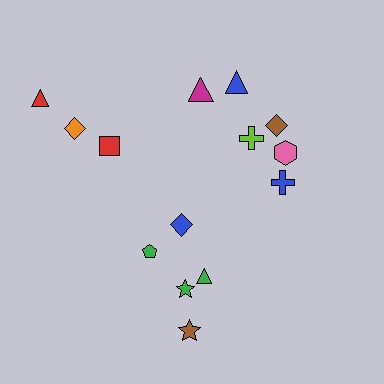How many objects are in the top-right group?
There are 6 objects.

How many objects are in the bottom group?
There are 5 objects.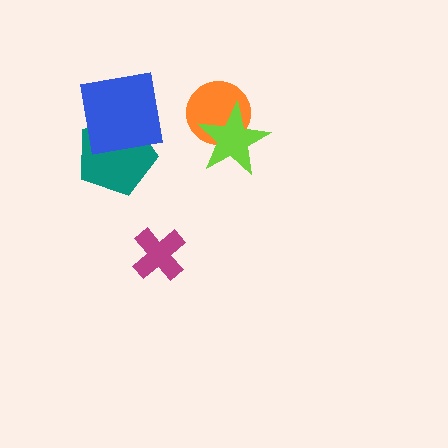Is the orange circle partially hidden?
Yes, it is partially covered by another shape.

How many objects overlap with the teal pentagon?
1 object overlaps with the teal pentagon.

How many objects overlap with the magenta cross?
0 objects overlap with the magenta cross.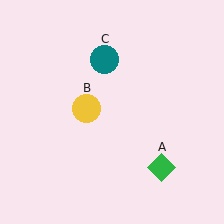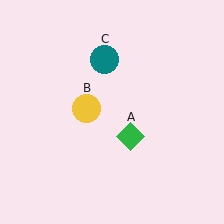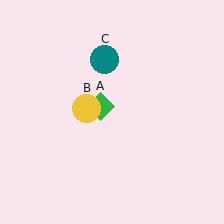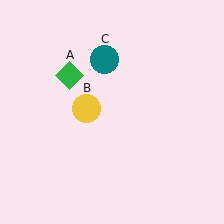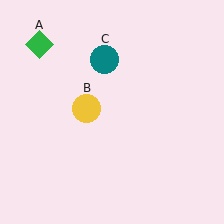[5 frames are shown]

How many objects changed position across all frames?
1 object changed position: green diamond (object A).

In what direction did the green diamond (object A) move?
The green diamond (object A) moved up and to the left.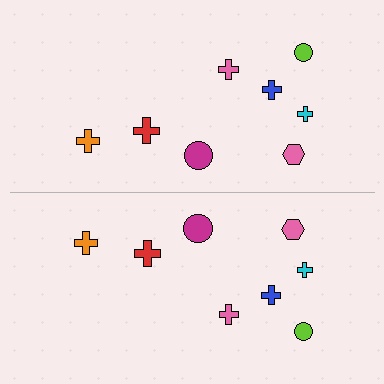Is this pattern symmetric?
Yes, this pattern has bilateral (reflection) symmetry.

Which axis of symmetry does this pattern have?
The pattern has a horizontal axis of symmetry running through the center of the image.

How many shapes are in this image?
There are 16 shapes in this image.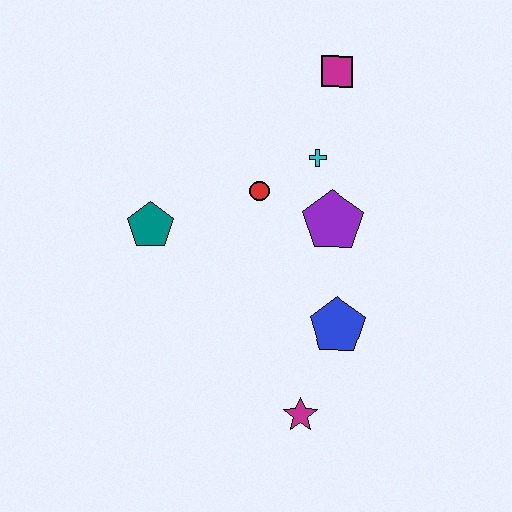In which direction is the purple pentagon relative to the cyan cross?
The purple pentagon is below the cyan cross.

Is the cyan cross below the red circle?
No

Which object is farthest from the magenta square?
The magenta star is farthest from the magenta square.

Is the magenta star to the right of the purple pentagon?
No